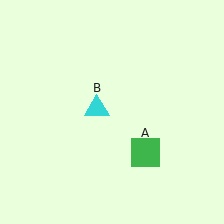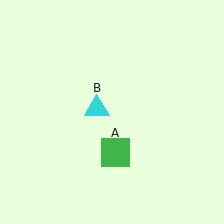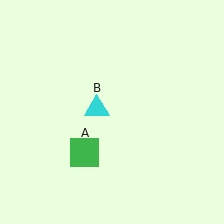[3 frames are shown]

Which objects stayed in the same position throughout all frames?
Cyan triangle (object B) remained stationary.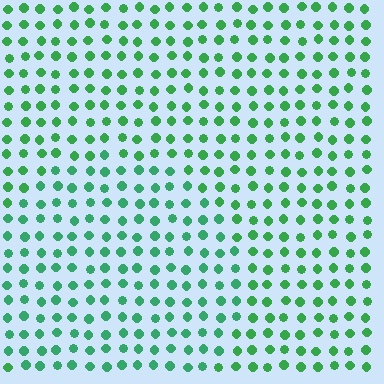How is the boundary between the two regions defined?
The boundary is defined purely by a slight shift in hue (about 18 degrees). Spacing, size, and orientation are identical on both sides.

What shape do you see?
I see a circle.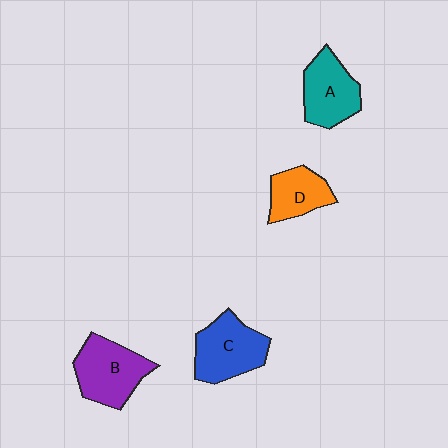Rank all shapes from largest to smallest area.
From largest to smallest: B (purple), C (blue), A (teal), D (orange).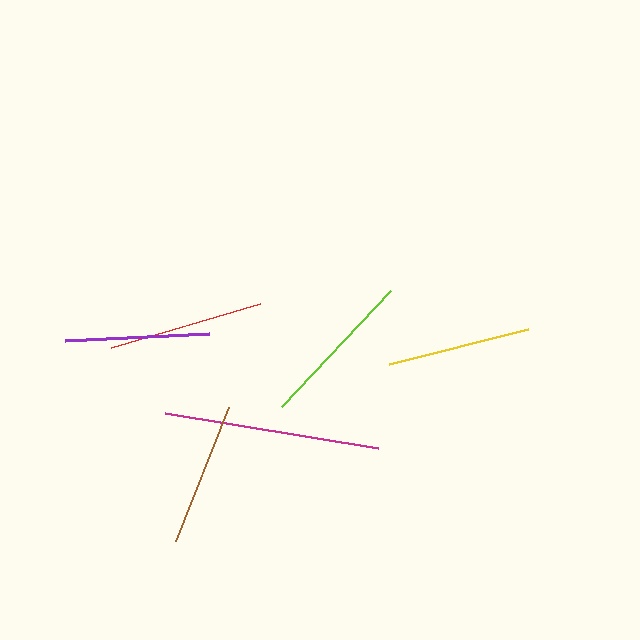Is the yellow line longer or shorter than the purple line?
The purple line is longer than the yellow line.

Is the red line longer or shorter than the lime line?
The lime line is longer than the red line.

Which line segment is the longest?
The magenta line is the longest at approximately 216 pixels.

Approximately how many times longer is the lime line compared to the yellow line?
The lime line is approximately 1.1 times the length of the yellow line.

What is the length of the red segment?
The red segment is approximately 155 pixels long.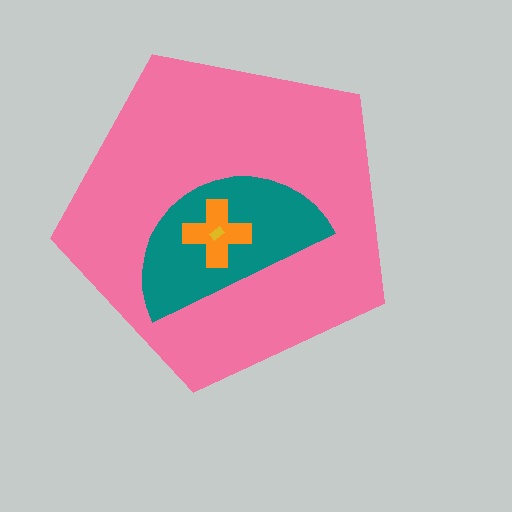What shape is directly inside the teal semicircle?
The orange cross.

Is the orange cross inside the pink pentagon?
Yes.